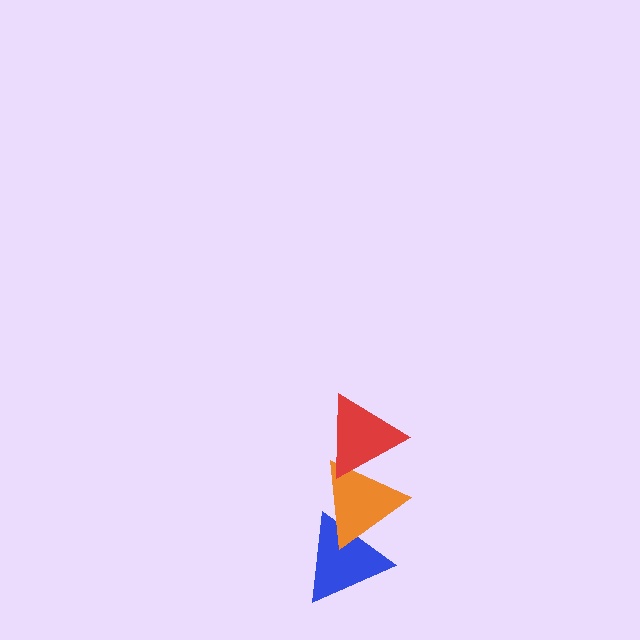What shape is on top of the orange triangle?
The red triangle is on top of the orange triangle.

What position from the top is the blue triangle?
The blue triangle is 3rd from the top.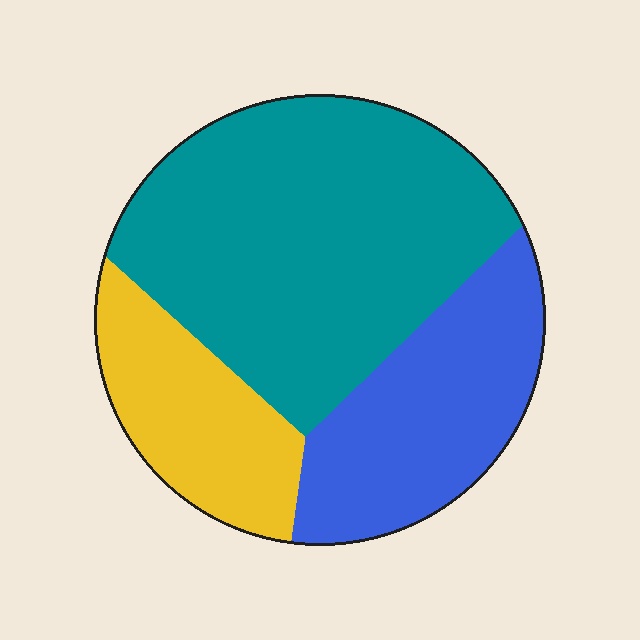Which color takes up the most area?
Teal, at roughly 55%.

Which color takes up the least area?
Yellow, at roughly 20%.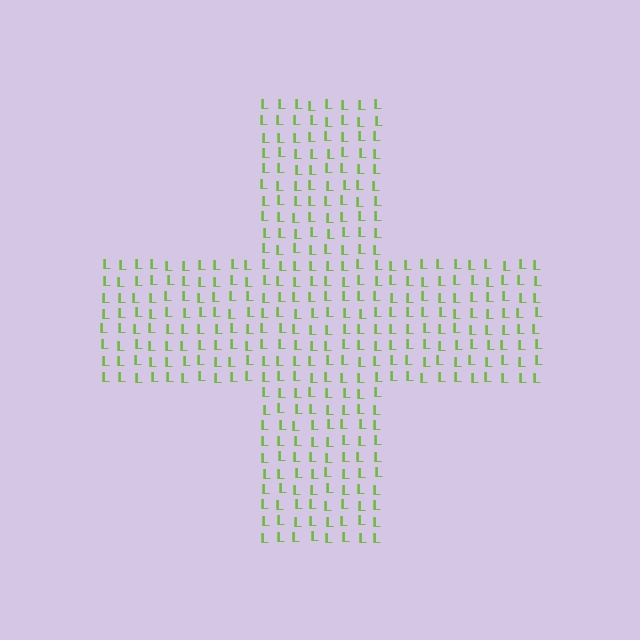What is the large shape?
The large shape is a cross.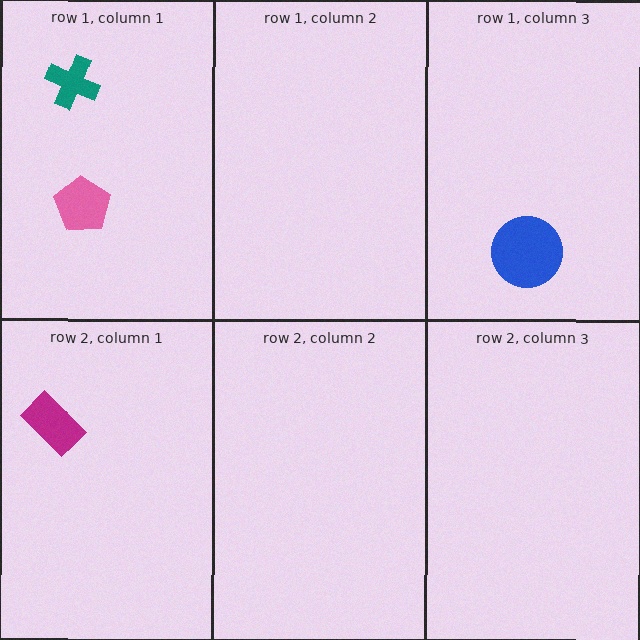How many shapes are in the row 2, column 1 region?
1.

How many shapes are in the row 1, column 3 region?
1.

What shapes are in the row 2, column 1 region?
The magenta rectangle.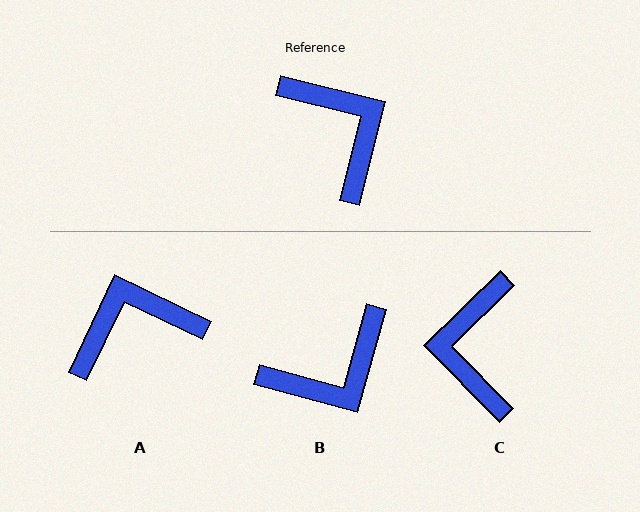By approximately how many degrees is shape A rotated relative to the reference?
Approximately 79 degrees counter-clockwise.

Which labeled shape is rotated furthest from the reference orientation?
C, about 149 degrees away.